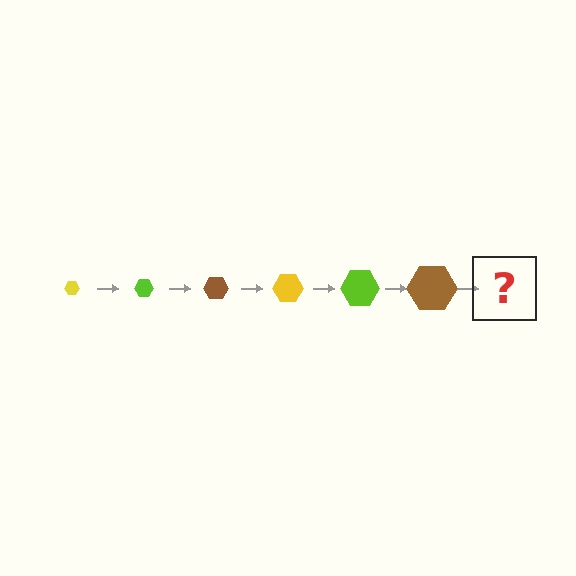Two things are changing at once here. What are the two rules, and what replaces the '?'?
The two rules are that the hexagon grows larger each step and the color cycles through yellow, lime, and brown. The '?' should be a yellow hexagon, larger than the previous one.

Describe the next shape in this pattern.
It should be a yellow hexagon, larger than the previous one.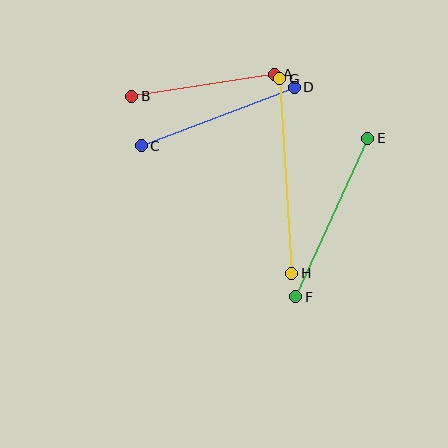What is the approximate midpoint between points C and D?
The midpoint is at approximately (218, 117) pixels.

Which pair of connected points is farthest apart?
Points G and H are farthest apart.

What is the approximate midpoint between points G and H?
The midpoint is at approximately (286, 176) pixels.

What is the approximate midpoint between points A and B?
The midpoint is at approximately (203, 85) pixels.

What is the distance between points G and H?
The distance is approximately 195 pixels.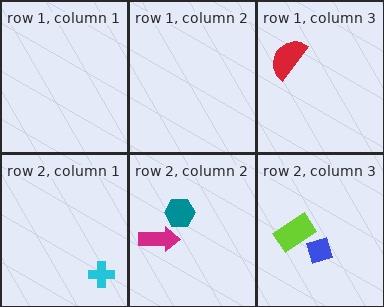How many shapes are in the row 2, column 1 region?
1.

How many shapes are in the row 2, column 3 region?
2.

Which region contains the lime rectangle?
The row 2, column 3 region.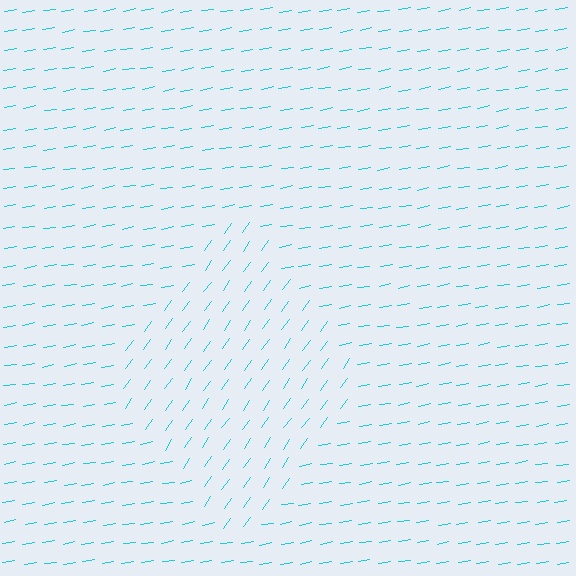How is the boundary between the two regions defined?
The boundary is defined purely by a change in line orientation (approximately 45 degrees difference). All lines are the same color and thickness.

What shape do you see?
I see a diamond.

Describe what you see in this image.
The image is filled with small cyan line segments. A diamond region in the image has lines oriented differently from the surrounding lines, creating a visible texture boundary.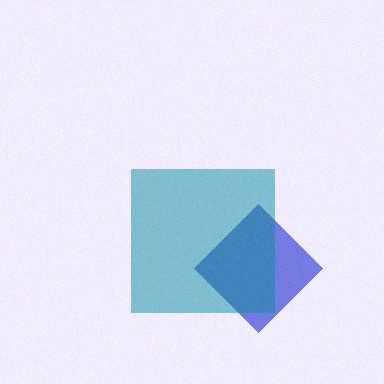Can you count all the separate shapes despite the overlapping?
Yes, there are 2 separate shapes.